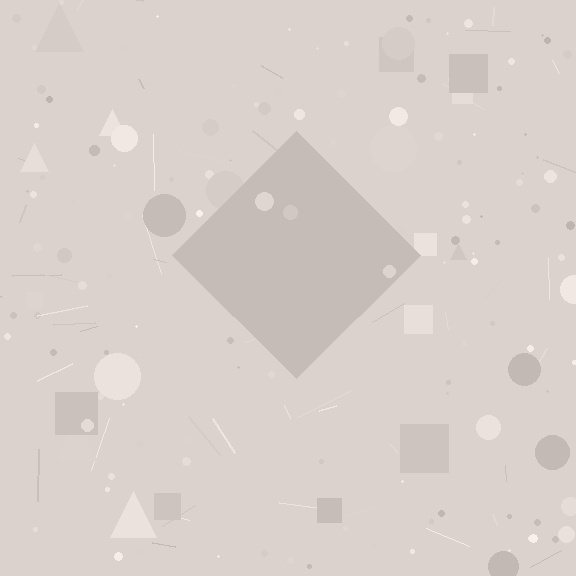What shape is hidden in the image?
A diamond is hidden in the image.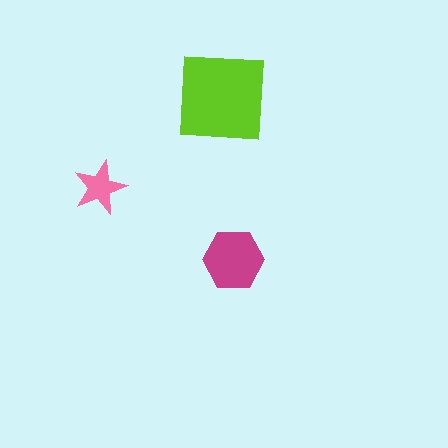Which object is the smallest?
The pink star.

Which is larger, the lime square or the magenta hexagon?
The lime square.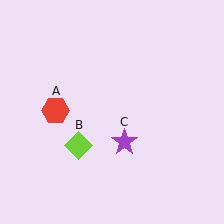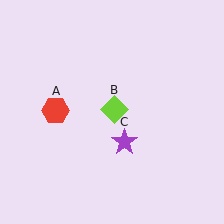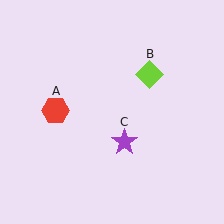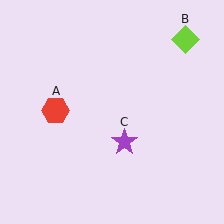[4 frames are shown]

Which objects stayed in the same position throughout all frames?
Red hexagon (object A) and purple star (object C) remained stationary.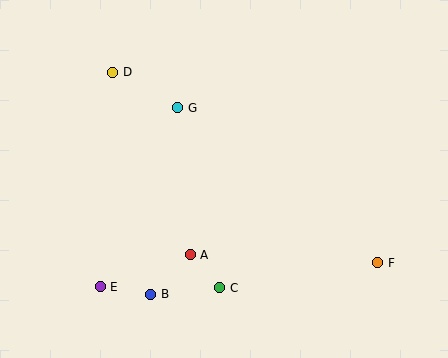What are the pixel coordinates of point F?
Point F is at (378, 263).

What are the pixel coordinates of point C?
Point C is at (220, 288).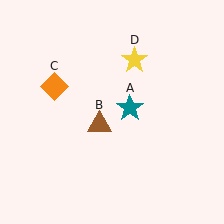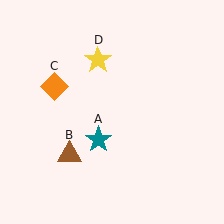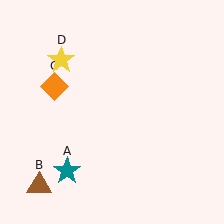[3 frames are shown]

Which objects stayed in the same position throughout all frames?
Orange diamond (object C) remained stationary.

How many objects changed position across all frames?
3 objects changed position: teal star (object A), brown triangle (object B), yellow star (object D).